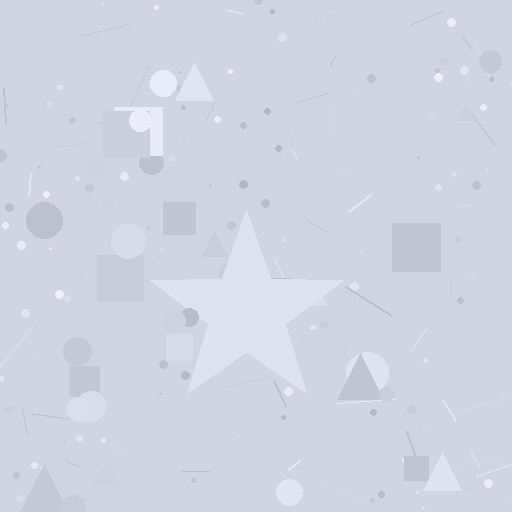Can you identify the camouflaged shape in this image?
The camouflaged shape is a star.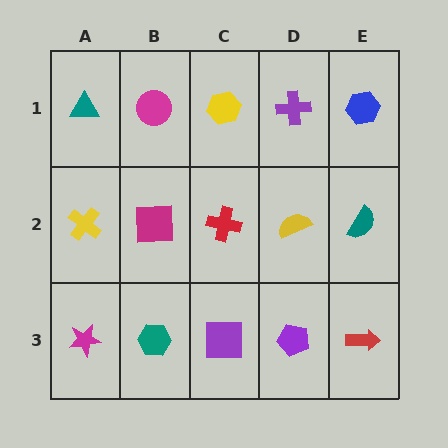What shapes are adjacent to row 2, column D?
A purple cross (row 1, column D), a purple pentagon (row 3, column D), a red cross (row 2, column C), a teal semicircle (row 2, column E).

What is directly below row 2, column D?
A purple pentagon.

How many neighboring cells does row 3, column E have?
2.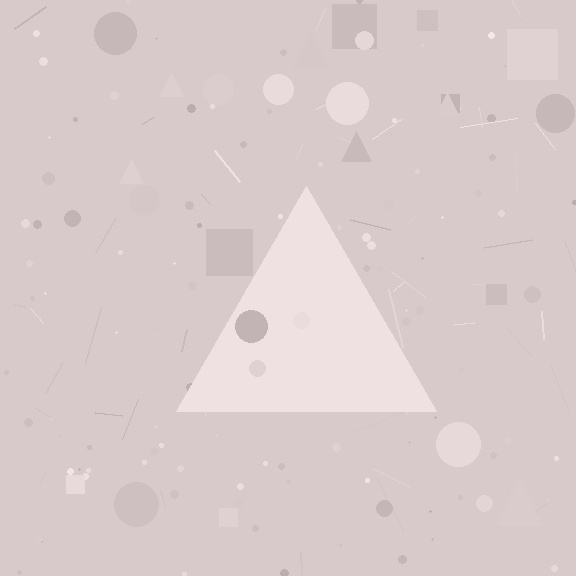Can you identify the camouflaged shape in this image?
The camouflaged shape is a triangle.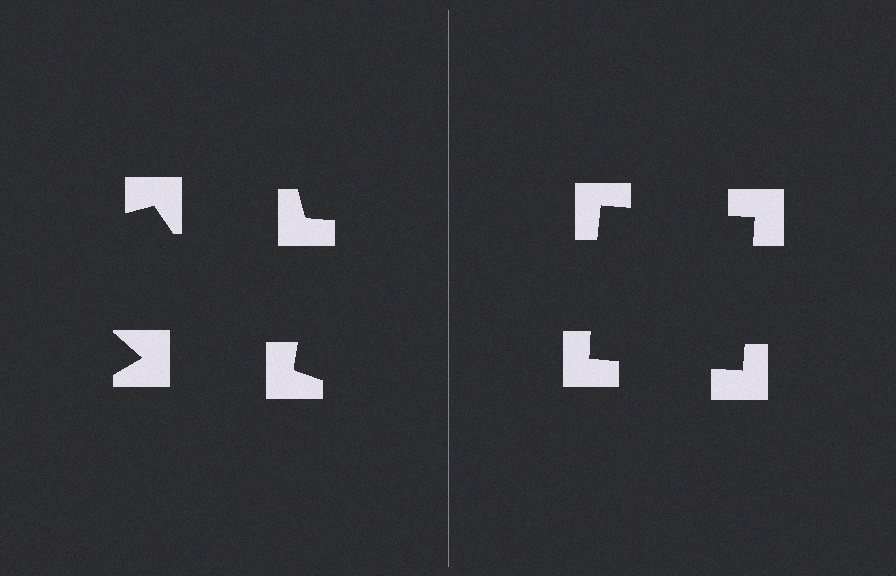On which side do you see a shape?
An illusory square appears on the right side. On the left side the wedge cuts are rotated, so no coherent shape forms.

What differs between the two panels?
The notched squares are positioned identically on both sides; only the wedge orientations differ. On the right they align to a square; on the left they are misaligned.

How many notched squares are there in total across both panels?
8 — 4 on each side.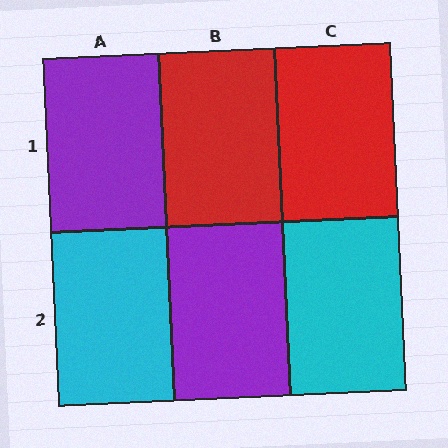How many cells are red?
2 cells are red.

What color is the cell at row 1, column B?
Red.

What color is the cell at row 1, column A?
Purple.